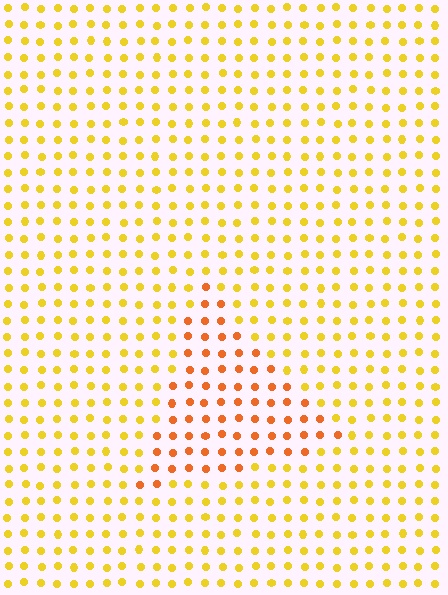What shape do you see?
I see a triangle.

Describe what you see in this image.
The image is filled with small yellow elements in a uniform arrangement. A triangle-shaped region is visible where the elements are tinted to a slightly different hue, forming a subtle color boundary.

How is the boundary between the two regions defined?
The boundary is defined purely by a slight shift in hue (about 31 degrees). Spacing, size, and orientation are identical on both sides.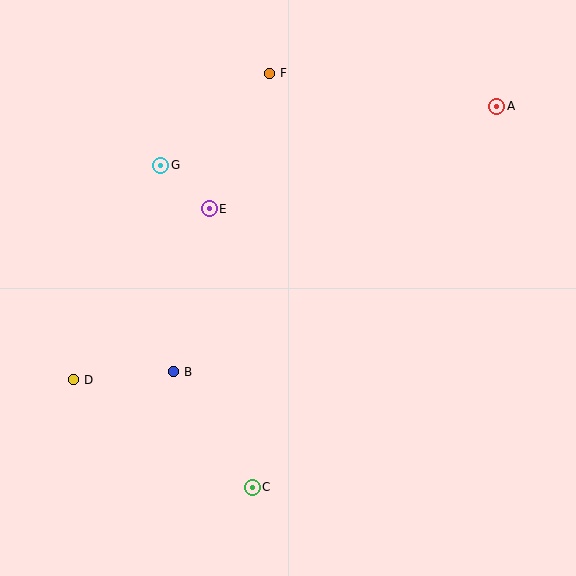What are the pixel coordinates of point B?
Point B is at (174, 372).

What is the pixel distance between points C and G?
The distance between C and G is 335 pixels.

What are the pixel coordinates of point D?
Point D is at (74, 380).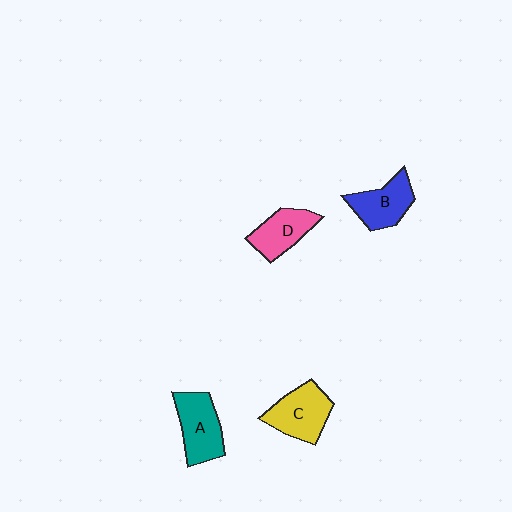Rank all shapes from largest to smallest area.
From largest to smallest: C (yellow), A (teal), B (blue), D (pink).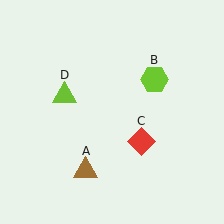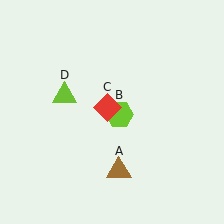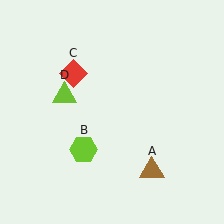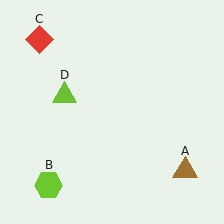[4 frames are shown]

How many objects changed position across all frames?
3 objects changed position: brown triangle (object A), lime hexagon (object B), red diamond (object C).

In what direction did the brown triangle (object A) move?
The brown triangle (object A) moved right.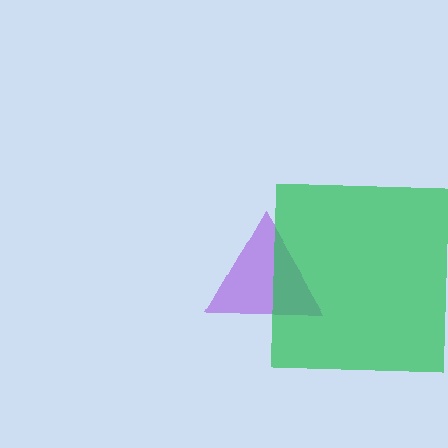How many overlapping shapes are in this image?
There are 2 overlapping shapes in the image.